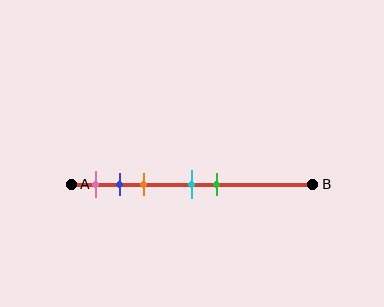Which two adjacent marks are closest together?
The blue and orange marks are the closest adjacent pair.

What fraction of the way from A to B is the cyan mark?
The cyan mark is approximately 50% (0.5) of the way from A to B.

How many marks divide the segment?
There are 5 marks dividing the segment.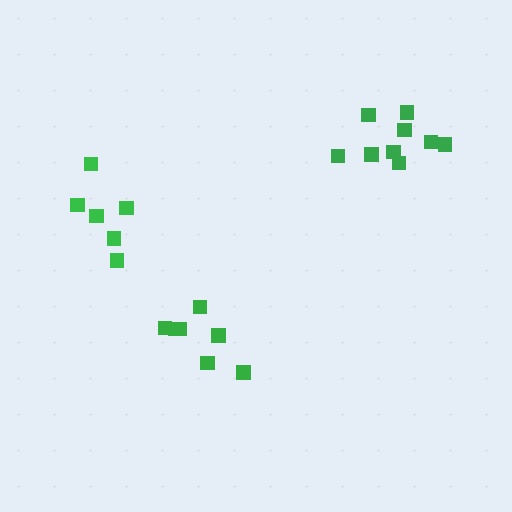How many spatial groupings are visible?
There are 3 spatial groupings.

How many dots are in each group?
Group 1: 7 dots, Group 2: 9 dots, Group 3: 6 dots (22 total).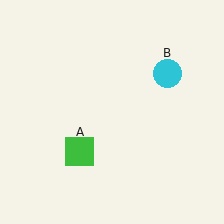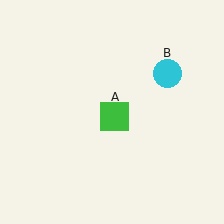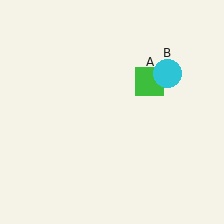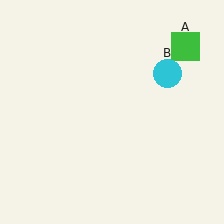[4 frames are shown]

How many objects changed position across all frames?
1 object changed position: green square (object A).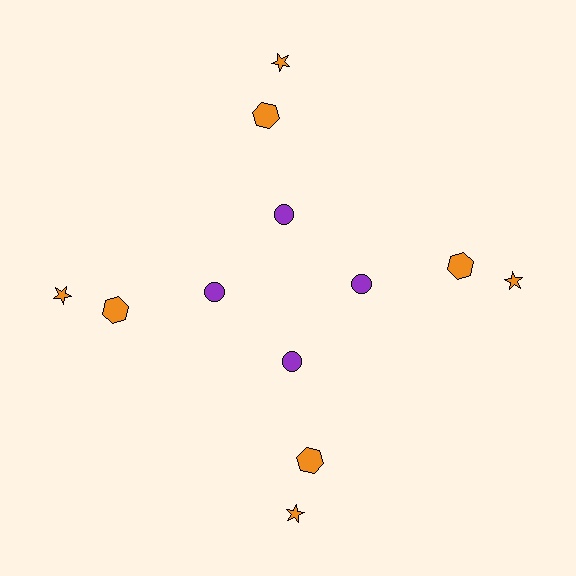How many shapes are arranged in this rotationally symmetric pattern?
There are 12 shapes, arranged in 4 groups of 3.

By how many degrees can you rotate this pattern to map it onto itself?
The pattern maps onto itself every 90 degrees of rotation.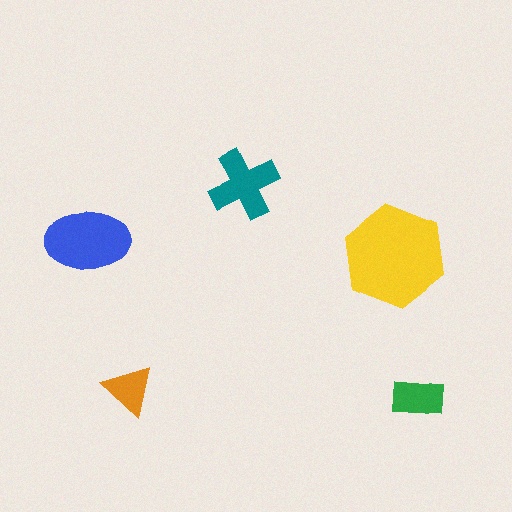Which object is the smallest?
The orange triangle.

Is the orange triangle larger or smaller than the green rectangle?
Smaller.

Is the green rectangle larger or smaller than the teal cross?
Smaller.